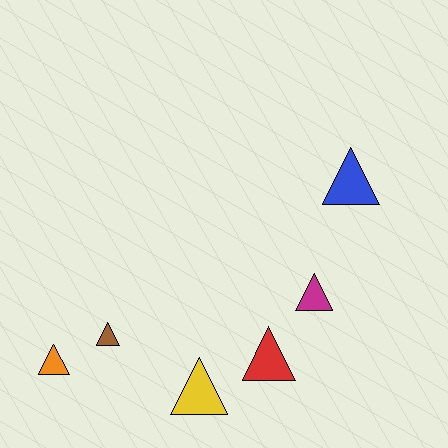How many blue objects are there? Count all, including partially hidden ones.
There is 1 blue object.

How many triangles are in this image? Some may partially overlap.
There are 6 triangles.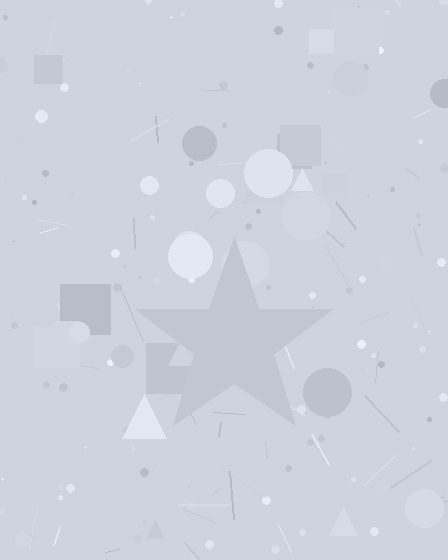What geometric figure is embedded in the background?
A star is embedded in the background.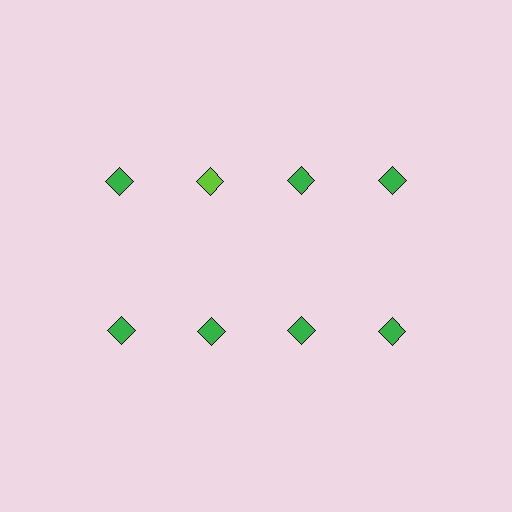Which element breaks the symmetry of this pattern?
The lime diamond in the top row, second from left column breaks the symmetry. All other shapes are green diamonds.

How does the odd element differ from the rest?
It has a different color: lime instead of green.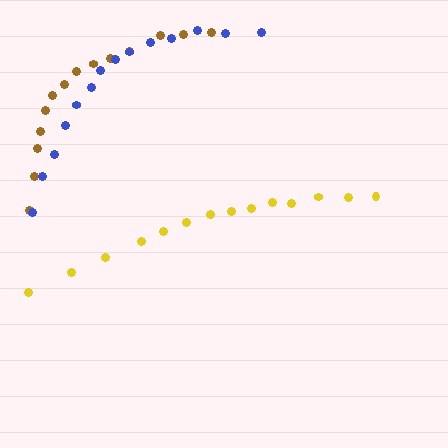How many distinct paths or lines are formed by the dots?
There are 3 distinct paths.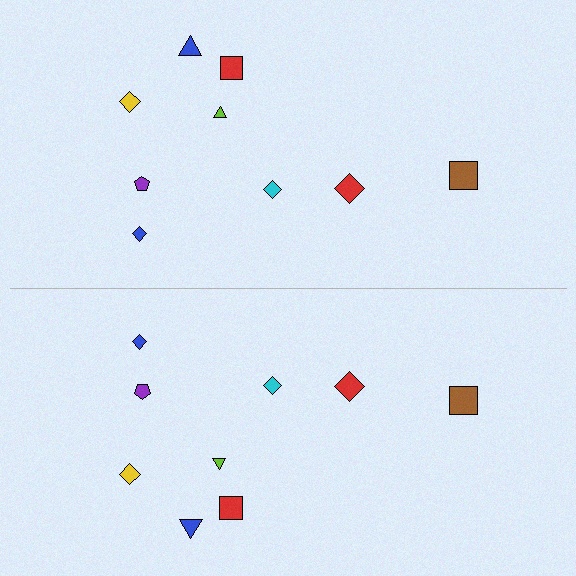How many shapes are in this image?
There are 18 shapes in this image.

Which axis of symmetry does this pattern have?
The pattern has a horizontal axis of symmetry running through the center of the image.